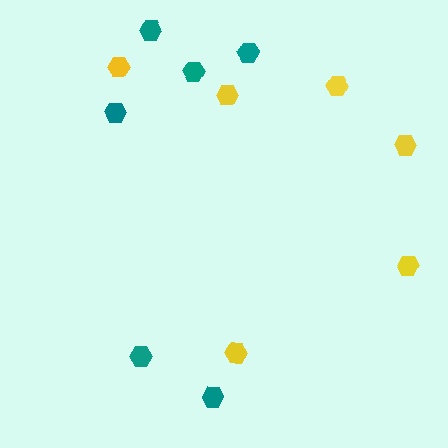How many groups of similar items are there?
There are 2 groups: one group of teal hexagons (6) and one group of yellow hexagons (6).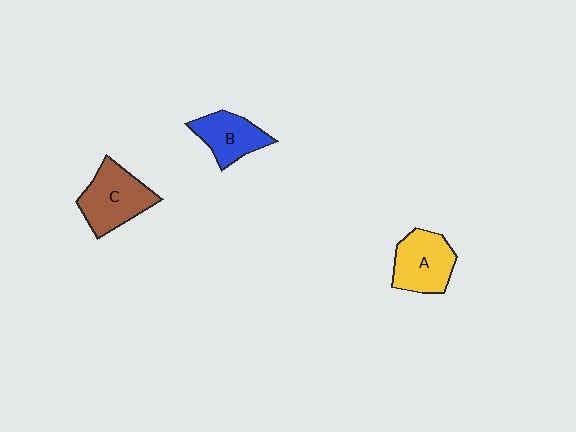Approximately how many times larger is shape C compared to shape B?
Approximately 1.3 times.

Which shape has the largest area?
Shape C (brown).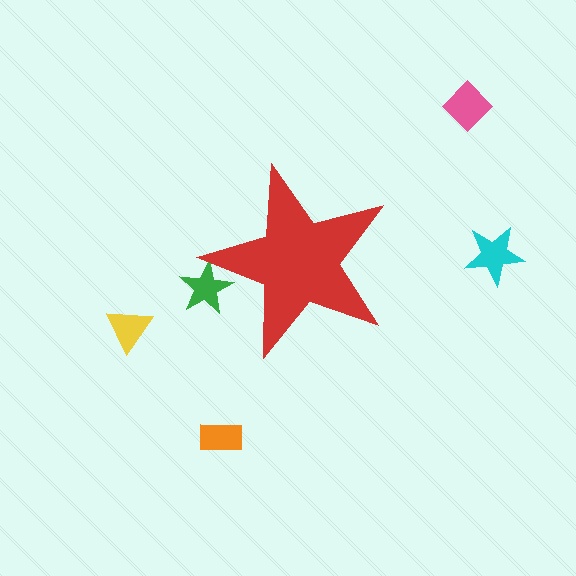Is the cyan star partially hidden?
No, the cyan star is fully visible.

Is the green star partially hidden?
Yes, the green star is partially hidden behind the red star.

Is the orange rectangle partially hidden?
No, the orange rectangle is fully visible.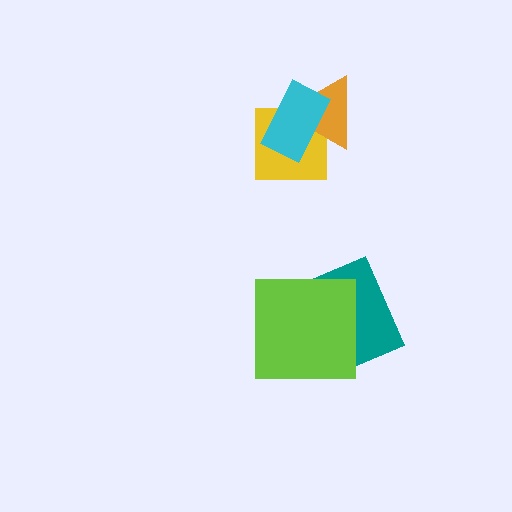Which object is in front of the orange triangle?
The cyan rectangle is in front of the orange triangle.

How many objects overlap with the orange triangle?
2 objects overlap with the orange triangle.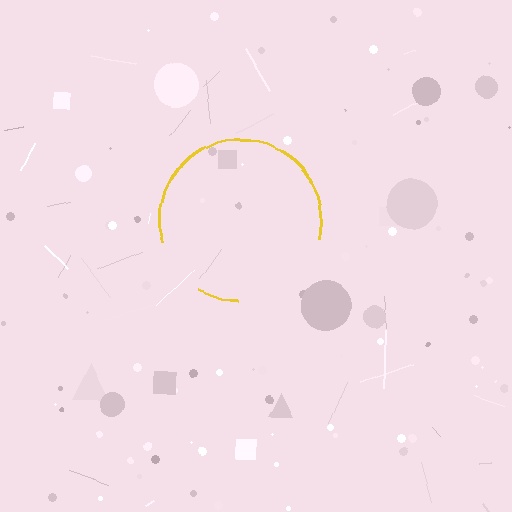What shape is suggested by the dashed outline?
The dashed outline suggests a circle.